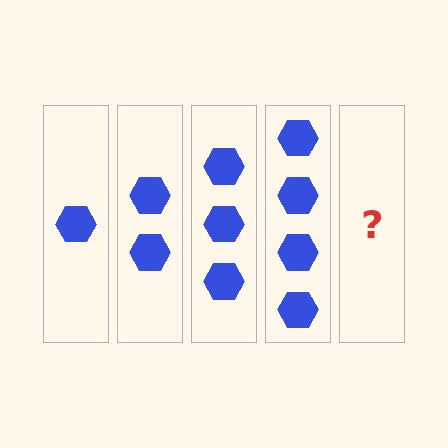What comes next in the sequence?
The next element should be 5 hexagons.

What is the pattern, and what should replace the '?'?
The pattern is that each step adds one more hexagon. The '?' should be 5 hexagons.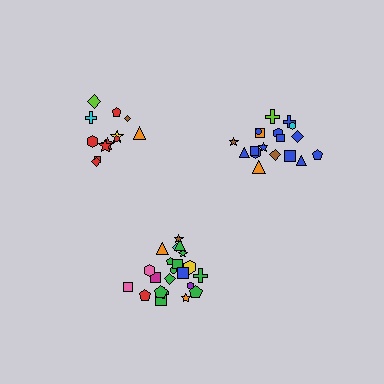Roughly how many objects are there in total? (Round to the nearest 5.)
Roughly 50 objects in total.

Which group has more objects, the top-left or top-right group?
The top-right group.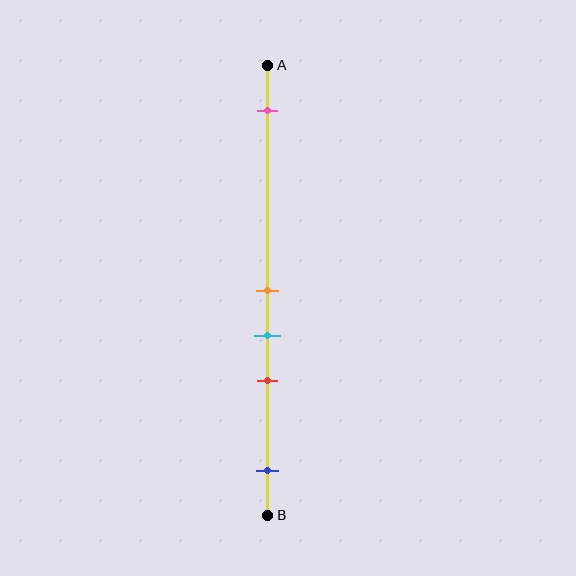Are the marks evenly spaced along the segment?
No, the marks are not evenly spaced.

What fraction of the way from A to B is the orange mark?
The orange mark is approximately 50% (0.5) of the way from A to B.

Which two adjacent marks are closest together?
The orange and cyan marks are the closest adjacent pair.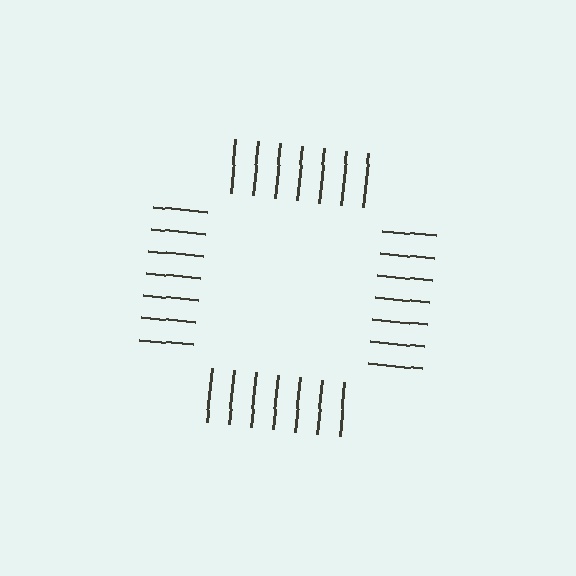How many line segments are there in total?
28 — 7 along each of the 4 edges.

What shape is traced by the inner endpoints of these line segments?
An illusory square — the line segments terminate on its edges but no continuous stroke is drawn.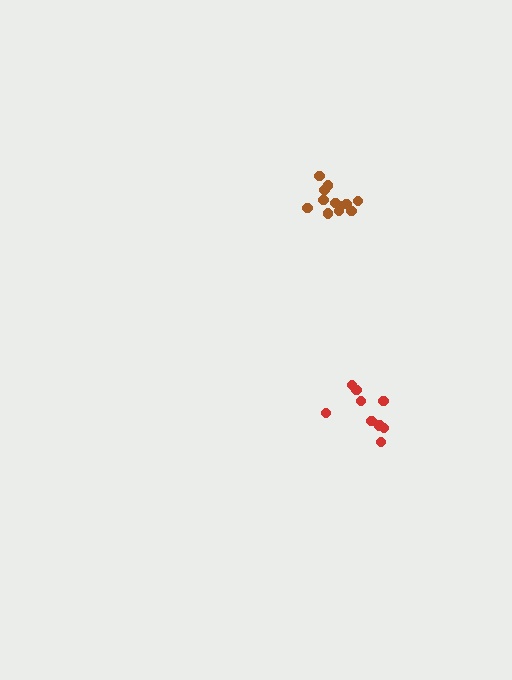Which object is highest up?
The brown cluster is topmost.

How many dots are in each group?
Group 1: 9 dots, Group 2: 12 dots (21 total).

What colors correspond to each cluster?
The clusters are colored: red, brown.